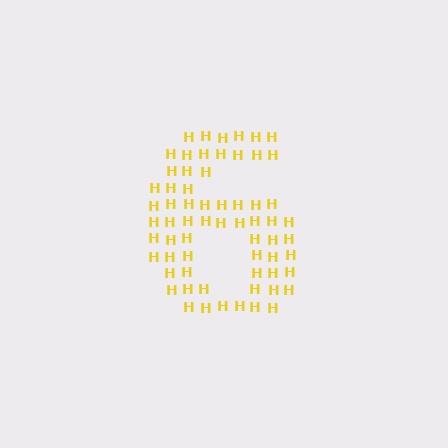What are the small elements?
The small elements are letter H's.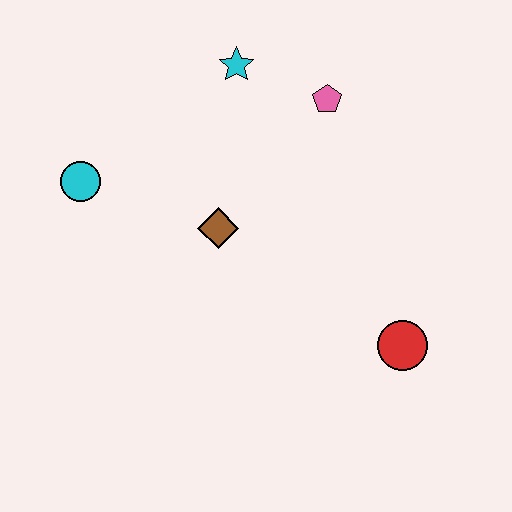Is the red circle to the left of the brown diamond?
No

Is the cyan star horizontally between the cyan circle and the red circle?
Yes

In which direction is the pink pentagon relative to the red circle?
The pink pentagon is above the red circle.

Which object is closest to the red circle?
The brown diamond is closest to the red circle.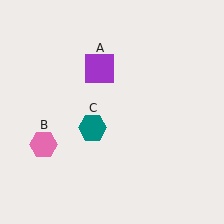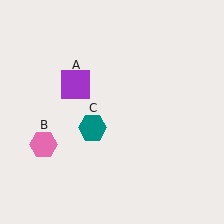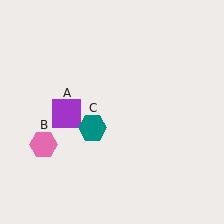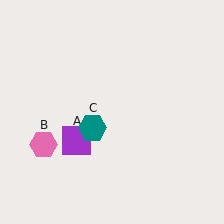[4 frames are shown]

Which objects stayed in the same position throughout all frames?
Pink hexagon (object B) and teal hexagon (object C) remained stationary.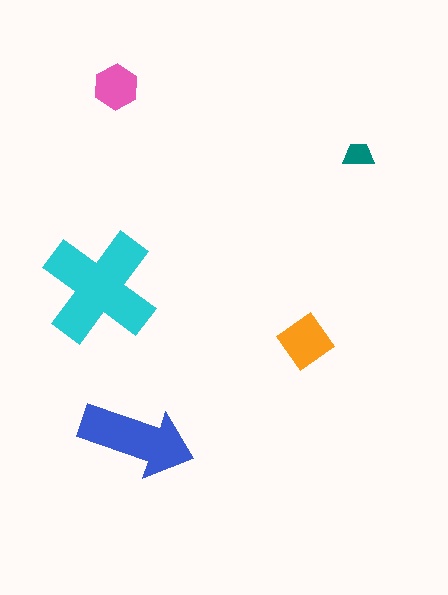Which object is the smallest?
The teal trapezoid.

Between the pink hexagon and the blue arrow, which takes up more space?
The blue arrow.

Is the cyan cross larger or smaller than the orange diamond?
Larger.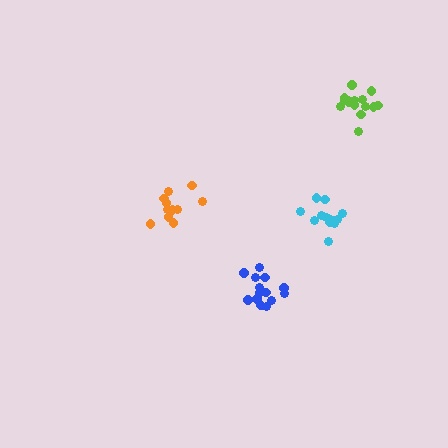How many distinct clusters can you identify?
There are 4 distinct clusters.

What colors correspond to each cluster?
The clusters are colored: blue, orange, lime, cyan.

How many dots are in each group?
Group 1: 14 dots, Group 2: 11 dots, Group 3: 15 dots, Group 4: 12 dots (52 total).